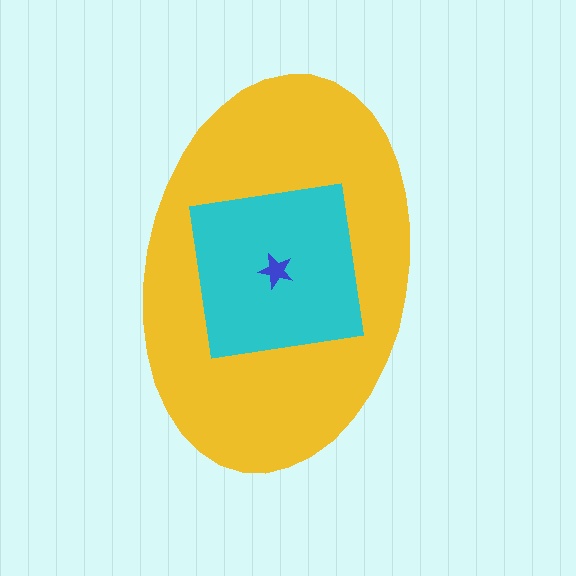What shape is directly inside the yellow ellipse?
The cyan square.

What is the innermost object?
The blue star.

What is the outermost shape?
The yellow ellipse.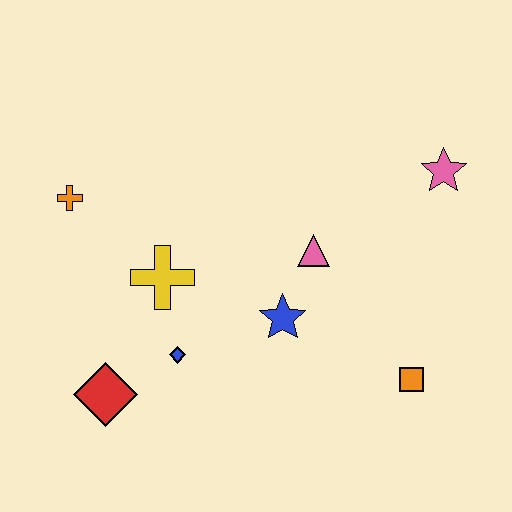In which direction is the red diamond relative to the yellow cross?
The red diamond is below the yellow cross.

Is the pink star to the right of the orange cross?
Yes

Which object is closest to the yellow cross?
The blue diamond is closest to the yellow cross.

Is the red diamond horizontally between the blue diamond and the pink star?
No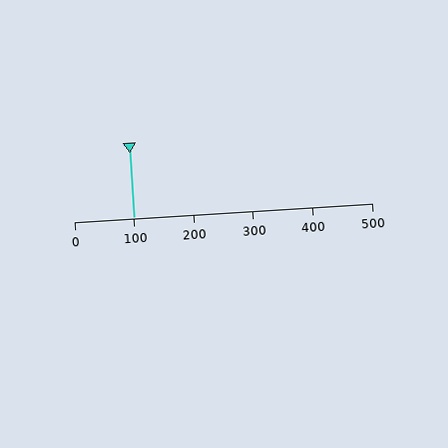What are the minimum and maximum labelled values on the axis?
The axis runs from 0 to 500.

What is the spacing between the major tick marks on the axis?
The major ticks are spaced 100 apart.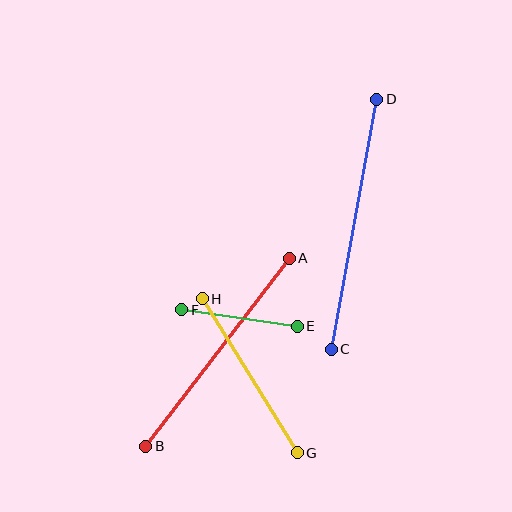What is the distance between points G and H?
The distance is approximately 181 pixels.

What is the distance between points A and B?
The distance is approximately 236 pixels.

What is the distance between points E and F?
The distance is approximately 117 pixels.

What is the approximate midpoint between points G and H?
The midpoint is at approximately (250, 376) pixels.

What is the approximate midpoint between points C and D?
The midpoint is at approximately (354, 224) pixels.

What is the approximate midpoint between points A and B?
The midpoint is at approximately (218, 352) pixels.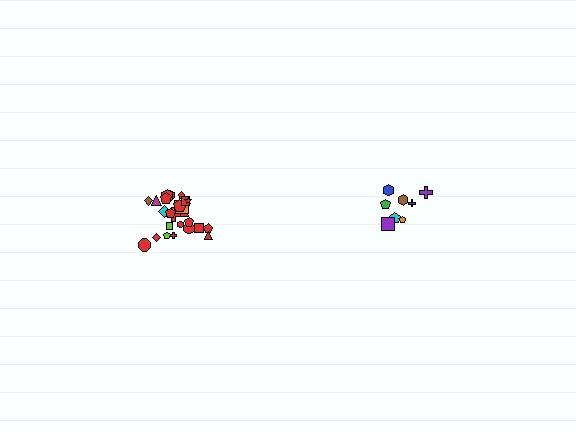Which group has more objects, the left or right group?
The left group.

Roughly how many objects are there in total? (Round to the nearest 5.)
Roughly 35 objects in total.